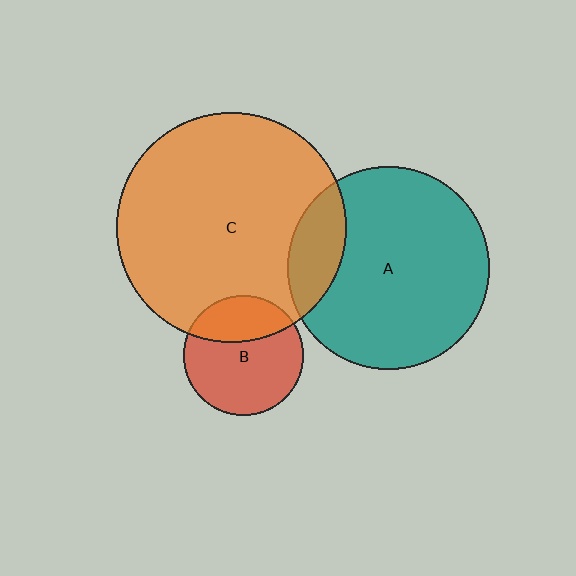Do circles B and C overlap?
Yes.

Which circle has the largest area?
Circle C (orange).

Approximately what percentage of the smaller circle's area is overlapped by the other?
Approximately 30%.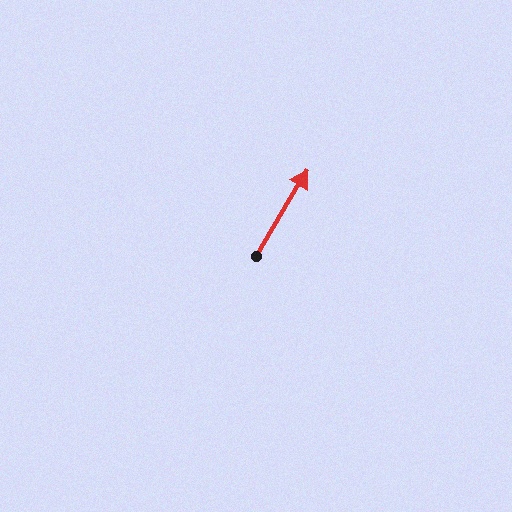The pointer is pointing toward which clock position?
Roughly 1 o'clock.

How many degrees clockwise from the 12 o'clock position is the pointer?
Approximately 31 degrees.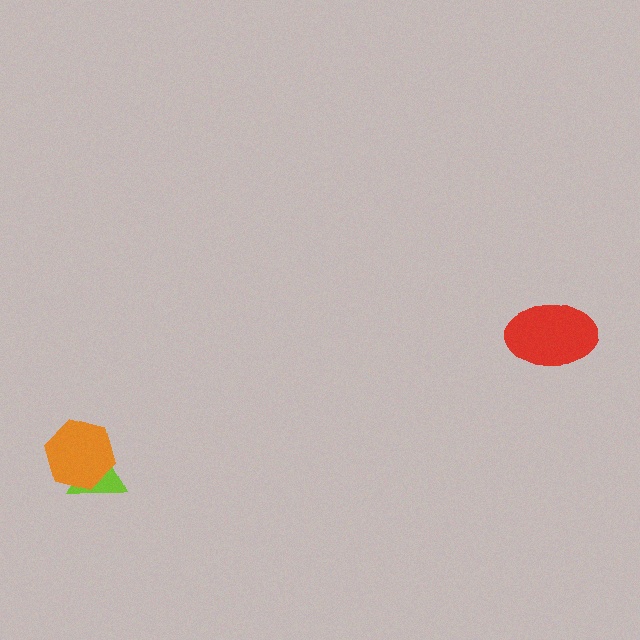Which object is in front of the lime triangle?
The orange hexagon is in front of the lime triangle.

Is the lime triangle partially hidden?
Yes, it is partially covered by another shape.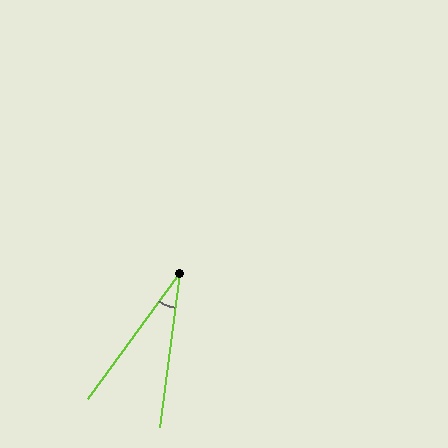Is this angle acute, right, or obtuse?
It is acute.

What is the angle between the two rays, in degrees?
Approximately 29 degrees.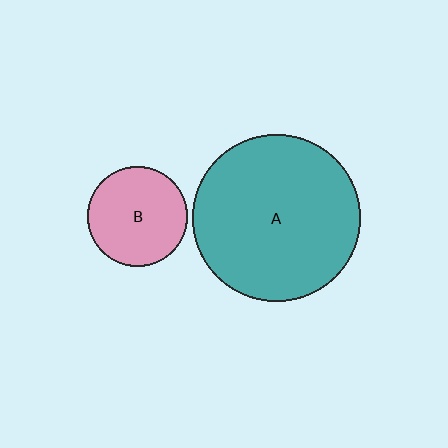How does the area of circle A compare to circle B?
Approximately 2.8 times.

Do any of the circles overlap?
No, none of the circles overlap.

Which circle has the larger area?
Circle A (teal).